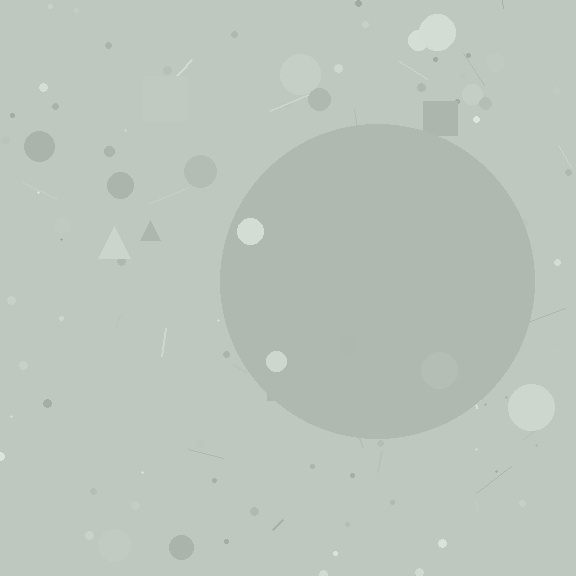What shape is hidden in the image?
A circle is hidden in the image.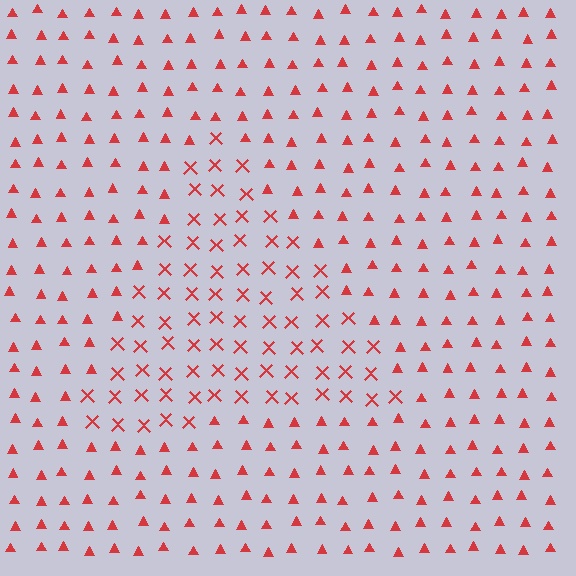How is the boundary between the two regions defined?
The boundary is defined by a change in element shape: X marks inside vs. triangles outside. All elements share the same color and spacing.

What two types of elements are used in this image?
The image uses X marks inside the triangle region and triangles outside it.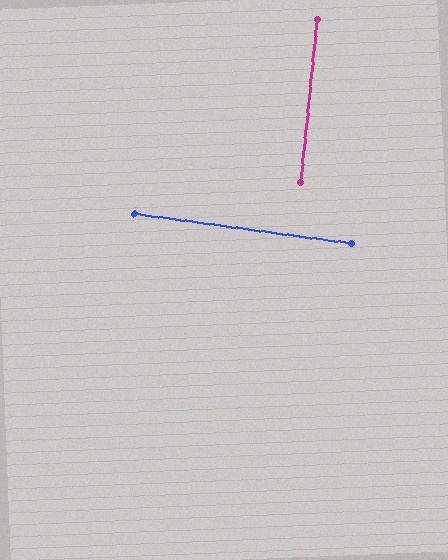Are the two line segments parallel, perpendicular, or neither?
Perpendicular — they meet at approximately 88°.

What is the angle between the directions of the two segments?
Approximately 88 degrees.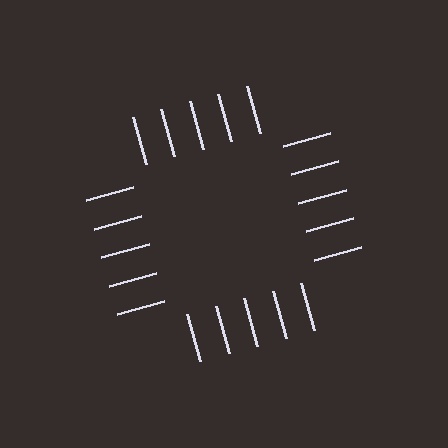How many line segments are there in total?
20 — 5 along each of the 4 edges.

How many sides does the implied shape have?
4 sides — the line-ends trace a square.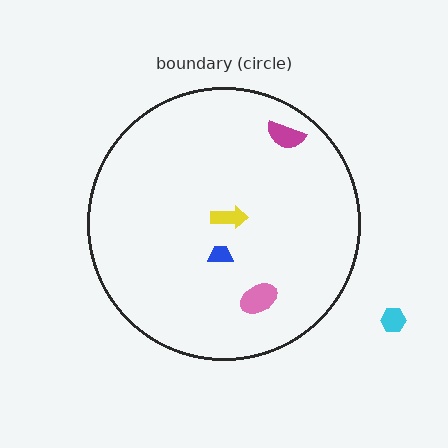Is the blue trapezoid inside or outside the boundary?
Inside.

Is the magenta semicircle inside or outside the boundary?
Inside.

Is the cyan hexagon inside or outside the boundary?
Outside.